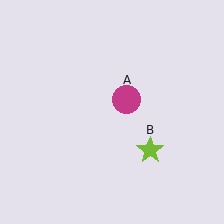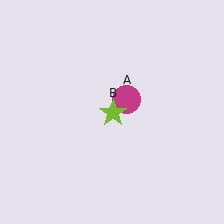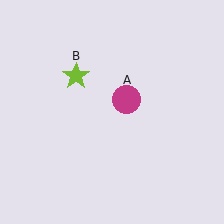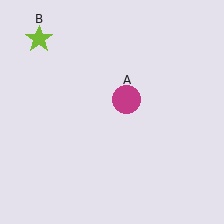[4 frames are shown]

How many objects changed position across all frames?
1 object changed position: lime star (object B).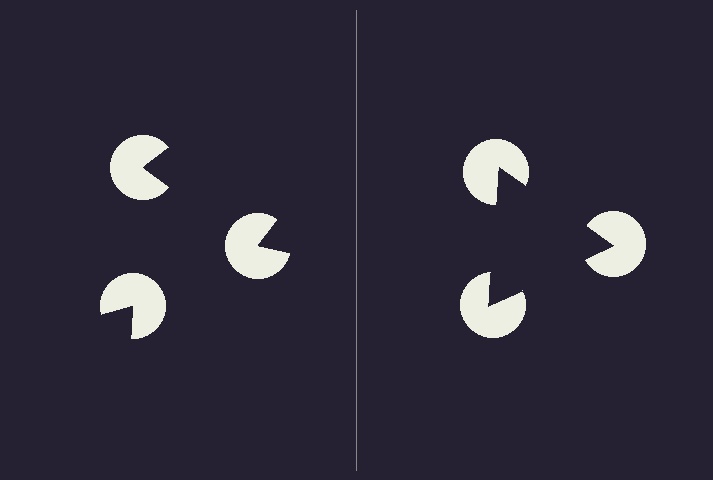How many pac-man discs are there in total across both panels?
6 — 3 on each side.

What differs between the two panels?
The pac-man discs are positioned identically on both sides; only the wedge orientations differ. On the right they align to a triangle; on the left they are misaligned.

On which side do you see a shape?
An illusory triangle appears on the right side. On the left side the wedge cuts are rotated, so no coherent shape forms.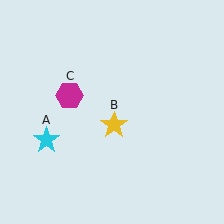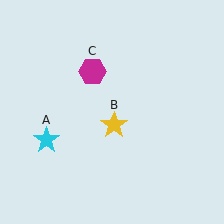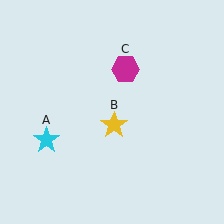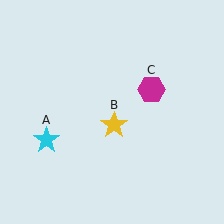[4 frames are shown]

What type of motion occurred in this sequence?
The magenta hexagon (object C) rotated clockwise around the center of the scene.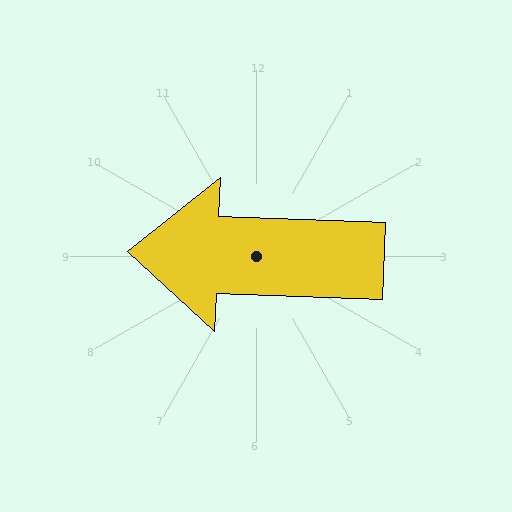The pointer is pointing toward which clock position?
Roughly 9 o'clock.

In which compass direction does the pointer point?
West.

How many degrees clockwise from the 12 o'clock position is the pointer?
Approximately 272 degrees.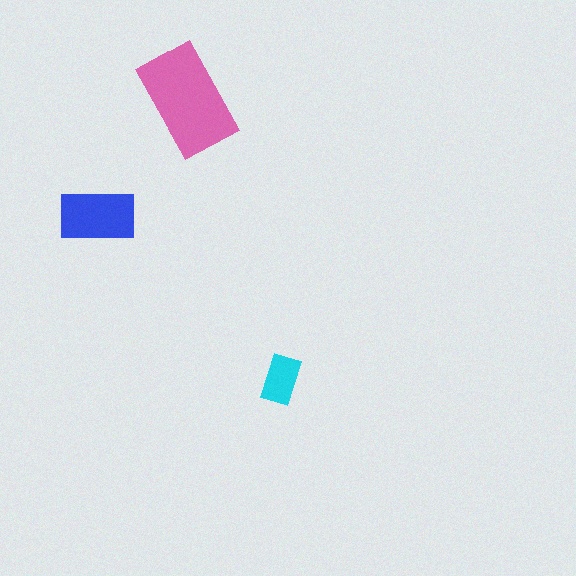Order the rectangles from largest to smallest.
the pink one, the blue one, the cyan one.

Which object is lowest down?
The cyan rectangle is bottommost.